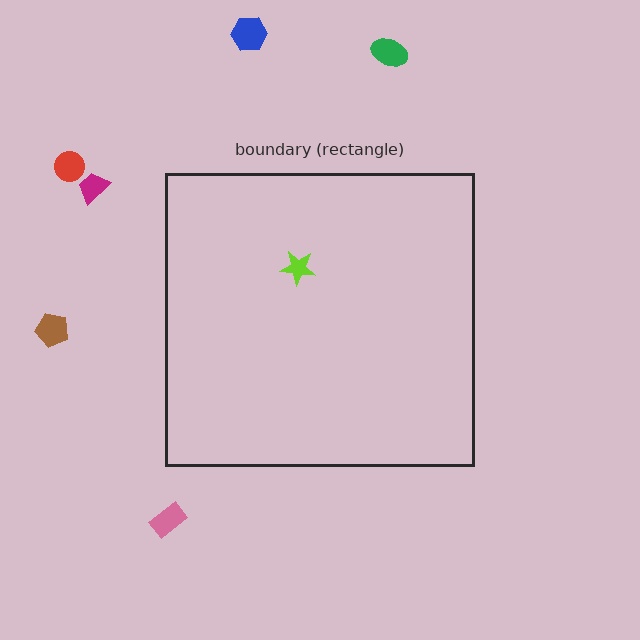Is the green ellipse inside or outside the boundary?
Outside.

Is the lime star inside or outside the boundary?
Inside.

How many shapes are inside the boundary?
1 inside, 6 outside.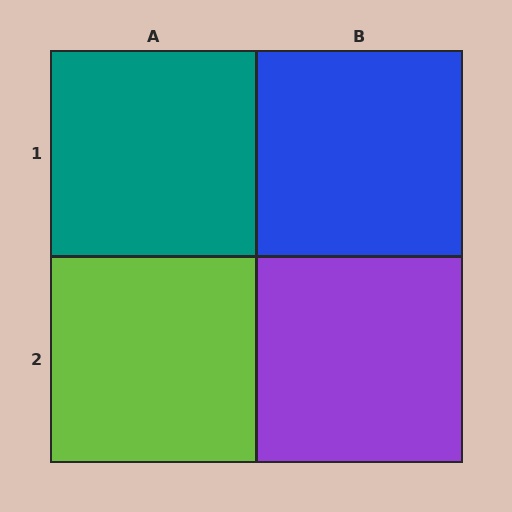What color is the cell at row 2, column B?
Purple.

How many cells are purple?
1 cell is purple.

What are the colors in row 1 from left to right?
Teal, blue.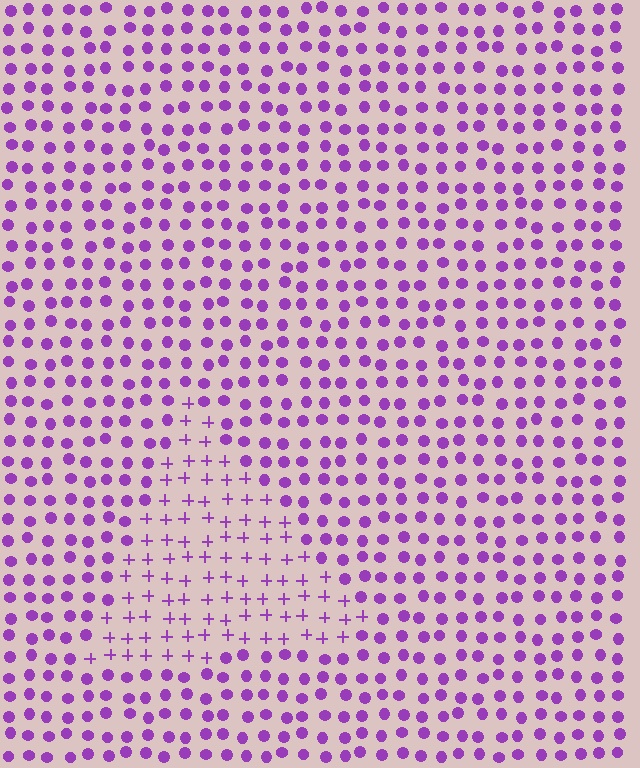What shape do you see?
I see a triangle.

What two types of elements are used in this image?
The image uses plus signs inside the triangle region and circles outside it.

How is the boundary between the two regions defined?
The boundary is defined by a change in element shape: plus signs inside vs. circles outside. All elements share the same color and spacing.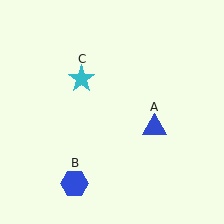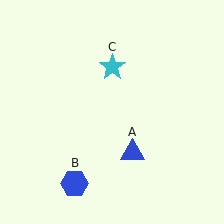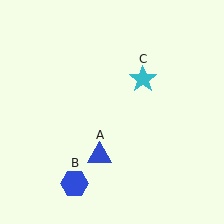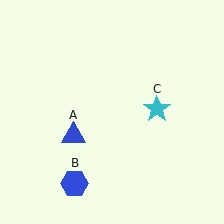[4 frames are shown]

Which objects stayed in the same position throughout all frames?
Blue hexagon (object B) remained stationary.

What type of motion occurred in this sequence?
The blue triangle (object A), cyan star (object C) rotated clockwise around the center of the scene.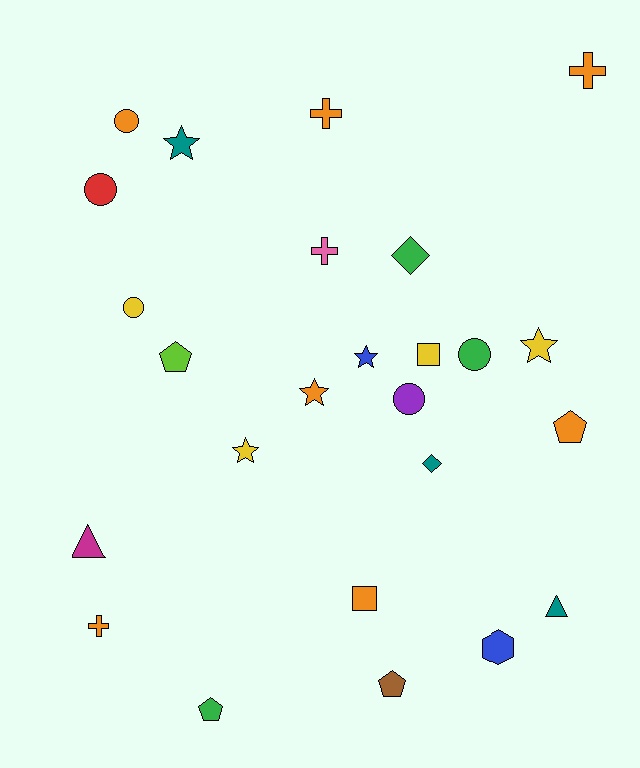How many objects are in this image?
There are 25 objects.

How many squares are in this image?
There are 2 squares.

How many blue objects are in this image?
There are 2 blue objects.